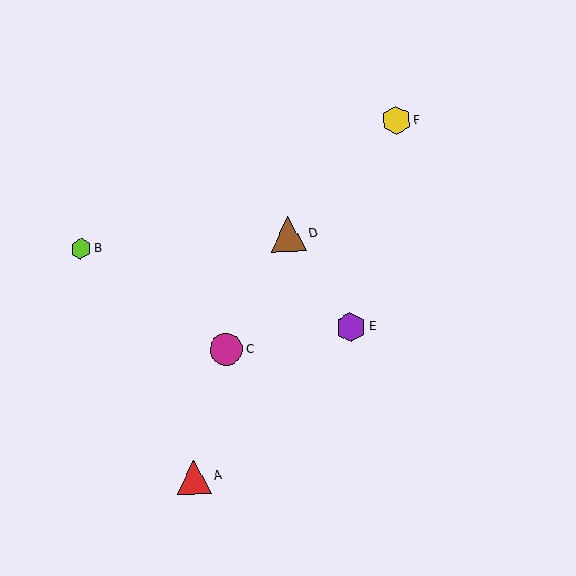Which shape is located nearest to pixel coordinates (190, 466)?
The red triangle (labeled A) at (194, 477) is nearest to that location.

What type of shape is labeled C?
Shape C is a magenta circle.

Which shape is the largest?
The brown triangle (labeled D) is the largest.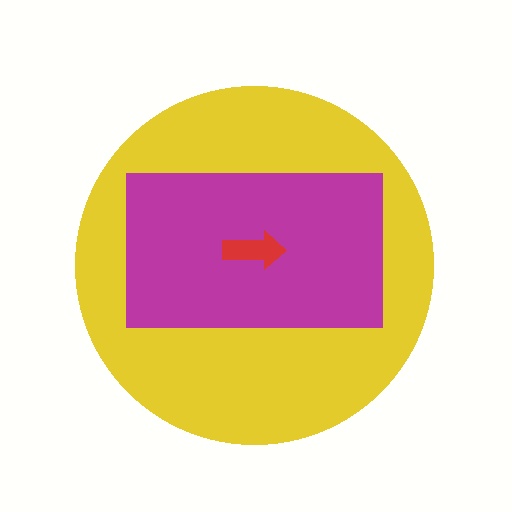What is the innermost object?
The red arrow.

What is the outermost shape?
The yellow circle.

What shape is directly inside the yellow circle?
The magenta rectangle.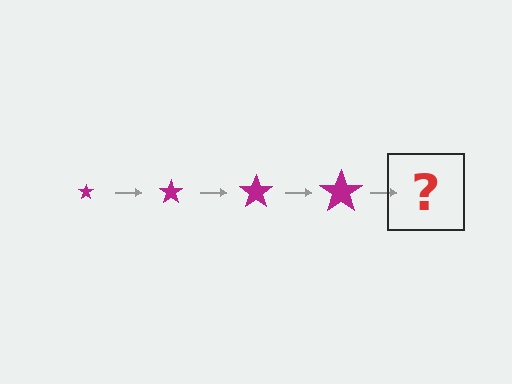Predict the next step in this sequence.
The next step is a magenta star, larger than the previous one.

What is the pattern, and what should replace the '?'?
The pattern is that the star gets progressively larger each step. The '?' should be a magenta star, larger than the previous one.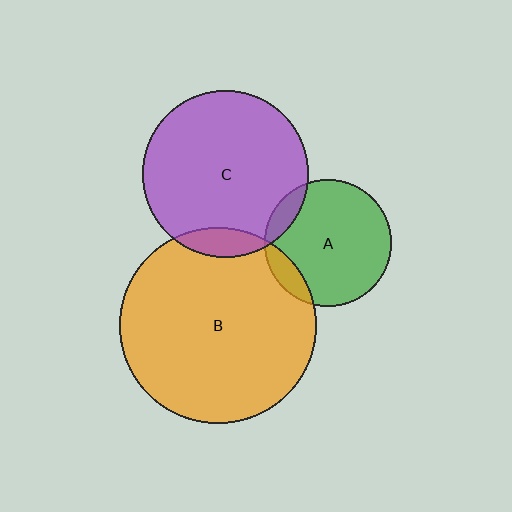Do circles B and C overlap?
Yes.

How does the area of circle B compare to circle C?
Approximately 1.4 times.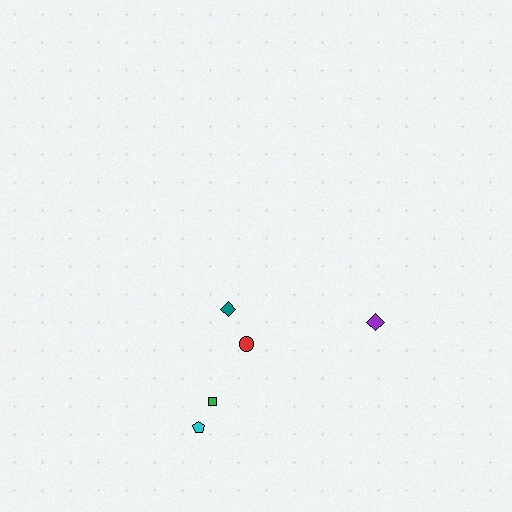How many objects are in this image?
There are 5 objects.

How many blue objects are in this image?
There are no blue objects.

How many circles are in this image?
There is 1 circle.